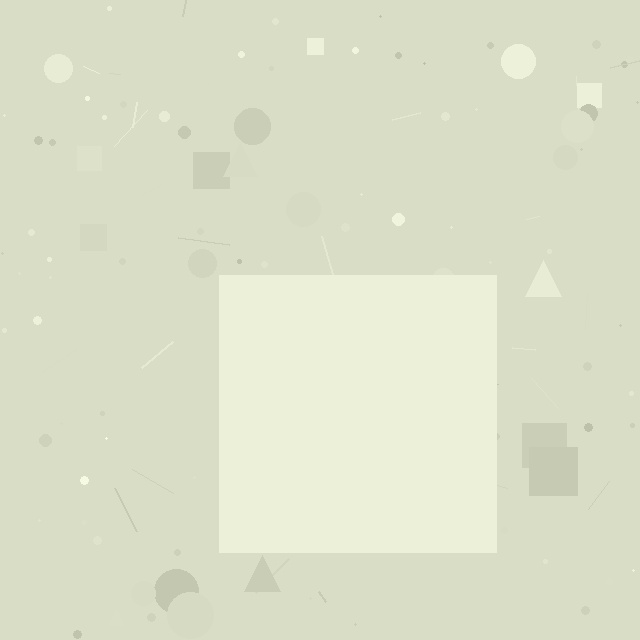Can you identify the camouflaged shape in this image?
The camouflaged shape is a square.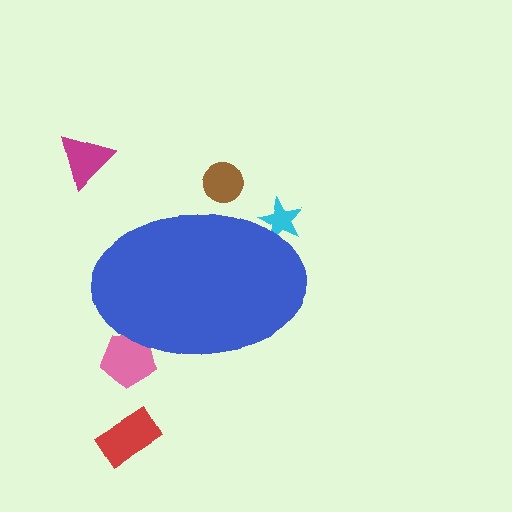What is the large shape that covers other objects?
A blue ellipse.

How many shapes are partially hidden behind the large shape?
3 shapes are partially hidden.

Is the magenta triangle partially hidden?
No, the magenta triangle is fully visible.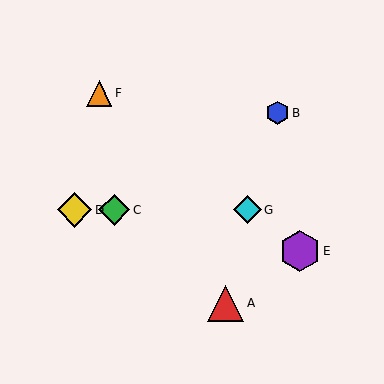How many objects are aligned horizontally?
3 objects (C, D, G) are aligned horizontally.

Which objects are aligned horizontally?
Objects C, D, G are aligned horizontally.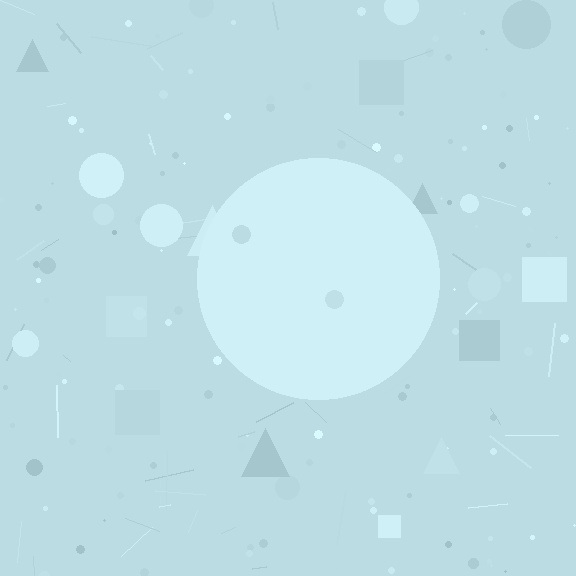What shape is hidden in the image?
A circle is hidden in the image.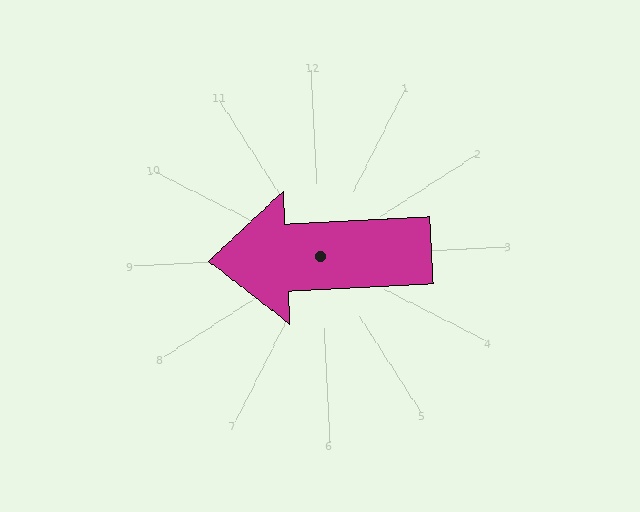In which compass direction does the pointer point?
West.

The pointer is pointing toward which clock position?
Roughly 9 o'clock.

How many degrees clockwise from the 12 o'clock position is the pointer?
Approximately 270 degrees.